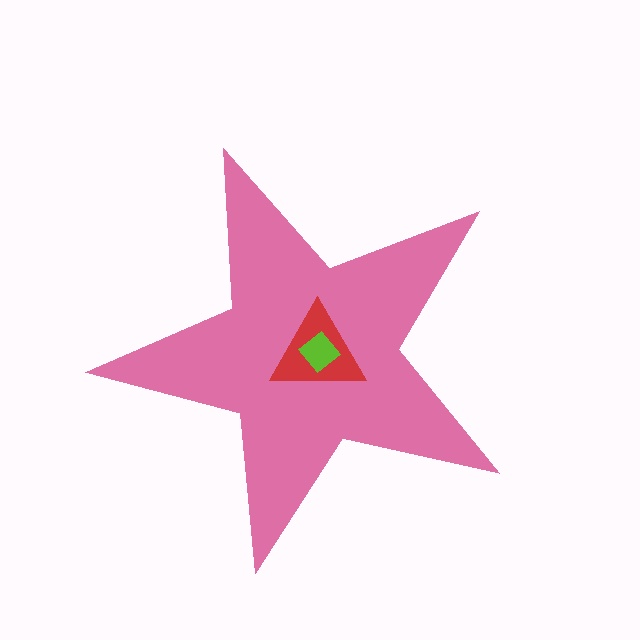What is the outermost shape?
The pink star.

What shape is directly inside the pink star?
The red triangle.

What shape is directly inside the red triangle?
The lime diamond.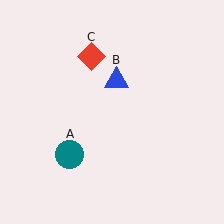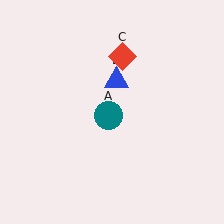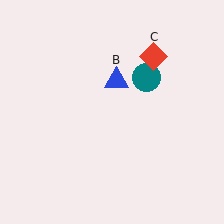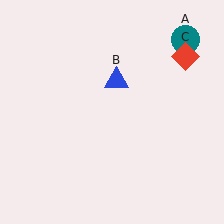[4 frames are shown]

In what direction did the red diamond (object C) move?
The red diamond (object C) moved right.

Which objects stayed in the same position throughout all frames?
Blue triangle (object B) remained stationary.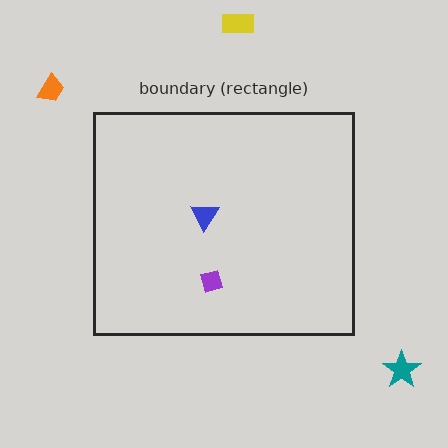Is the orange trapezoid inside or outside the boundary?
Outside.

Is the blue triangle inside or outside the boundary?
Inside.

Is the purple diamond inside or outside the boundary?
Inside.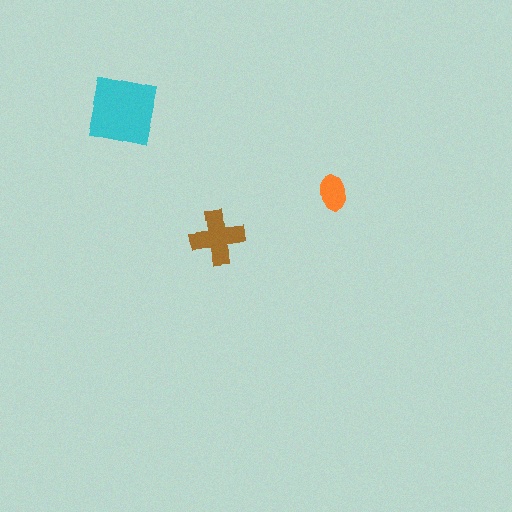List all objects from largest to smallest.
The cyan square, the brown cross, the orange ellipse.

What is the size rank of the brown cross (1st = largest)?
2nd.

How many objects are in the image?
There are 3 objects in the image.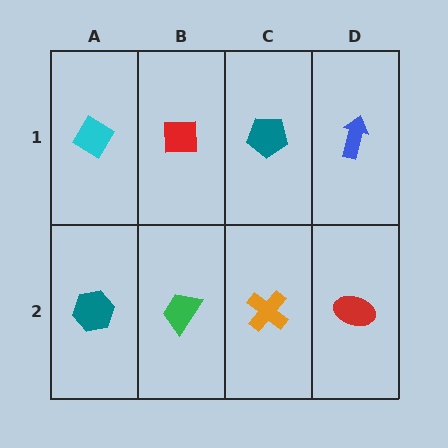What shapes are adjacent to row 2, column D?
A blue arrow (row 1, column D), an orange cross (row 2, column C).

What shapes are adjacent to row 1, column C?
An orange cross (row 2, column C), a red square (row 1, column B), a blue arrow (row 1, column D).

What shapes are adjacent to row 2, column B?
A red square (row 1, column B), a teal hexagon (row 2, column A), an orange cross (row 2, column C).